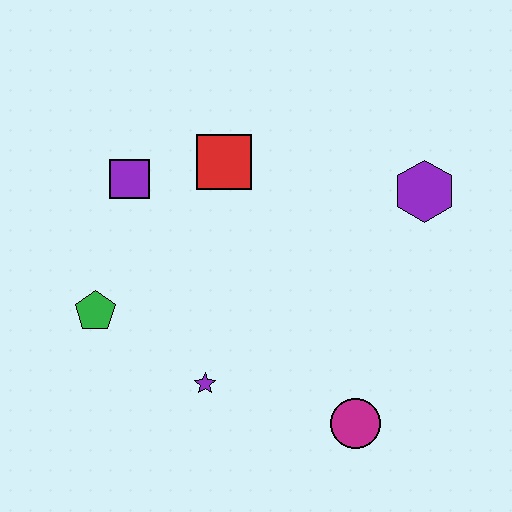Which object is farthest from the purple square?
The magenta circle is farthest from the purple square.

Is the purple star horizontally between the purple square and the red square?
Yes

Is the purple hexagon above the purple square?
No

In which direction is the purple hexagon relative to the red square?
The purple hexagon is to the right of the red square.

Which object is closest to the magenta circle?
The purple star is closest to the magenta circle.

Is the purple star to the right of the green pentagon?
Yes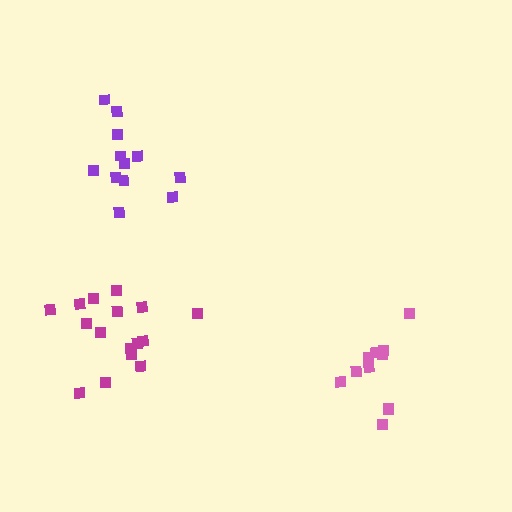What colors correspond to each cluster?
The clusters are colored: pink, purple, magenta.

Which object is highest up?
The purple cluster is topmost.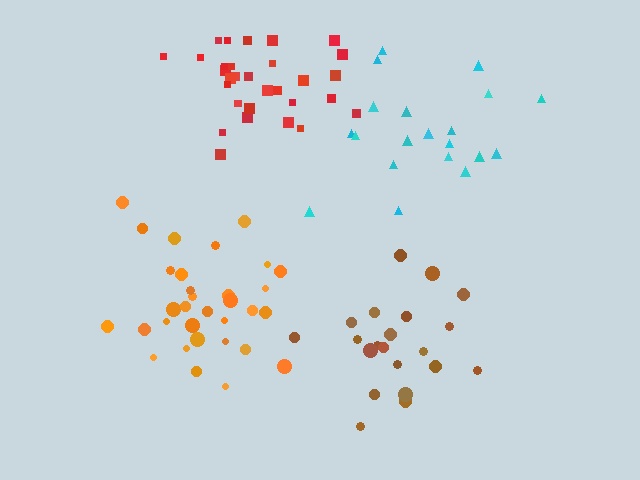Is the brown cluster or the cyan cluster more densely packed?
Brown.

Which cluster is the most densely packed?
Orange.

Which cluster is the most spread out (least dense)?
Cyan.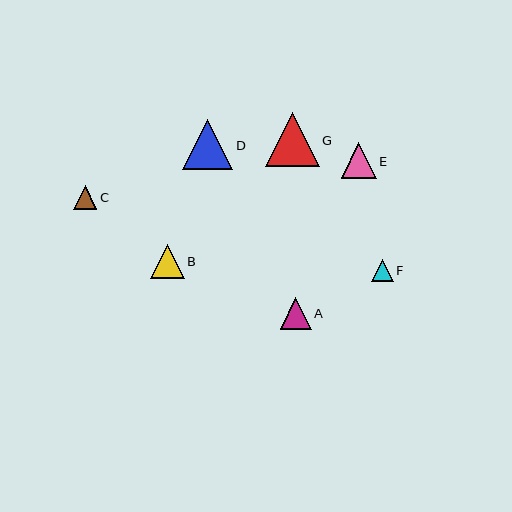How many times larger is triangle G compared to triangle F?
Triangle G is approximately 2.5 times the size of triangle F.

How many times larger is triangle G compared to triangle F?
Triangle G is approximately 2.5 times the size of triangle F.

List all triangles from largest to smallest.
From largest to smallest: G, D, E, B, A, C, F.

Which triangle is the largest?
Triangle G is the largest with a size of approximately 54 pixels.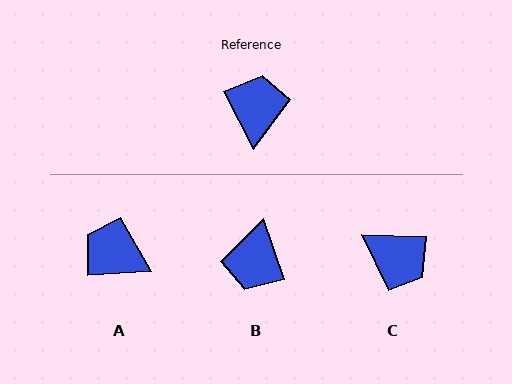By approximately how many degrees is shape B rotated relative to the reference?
Approximately 172 degrees counter-clockwise.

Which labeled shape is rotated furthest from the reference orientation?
B, about 172 degrees away.